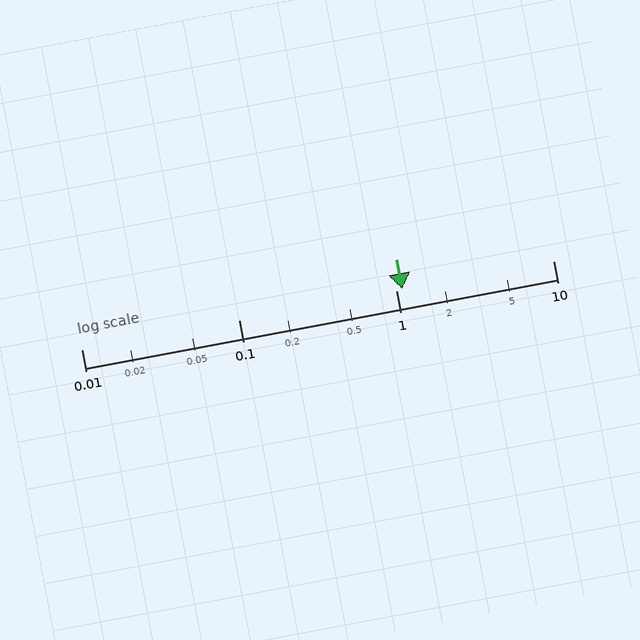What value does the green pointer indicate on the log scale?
The pointer indicates approximately 1.1.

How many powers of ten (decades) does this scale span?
The scale spans 3 decades, from 0.01 to 10.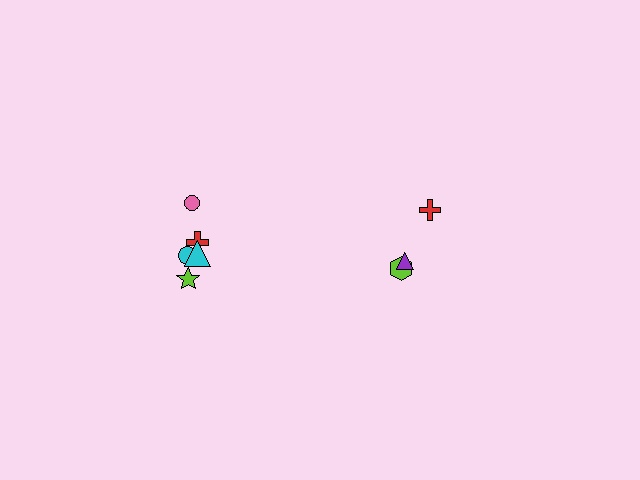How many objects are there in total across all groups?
There are 8 objects.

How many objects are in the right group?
There are 3 objects.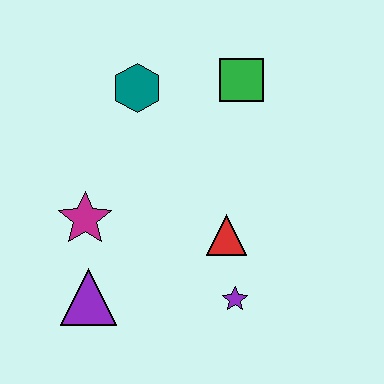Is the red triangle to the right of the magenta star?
Yes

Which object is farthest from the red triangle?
The teal hexagon is farthest from the red triangle.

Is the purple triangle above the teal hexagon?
No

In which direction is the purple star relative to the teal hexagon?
The purple star is below the teal hexagon.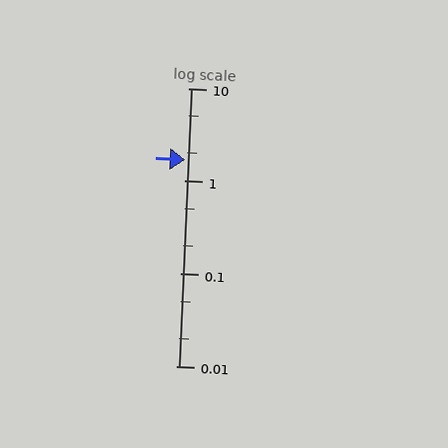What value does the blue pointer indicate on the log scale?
The pointer indicates approximately 1.7.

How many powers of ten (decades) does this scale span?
The scale spans 3 decades, from 0.01 to 10.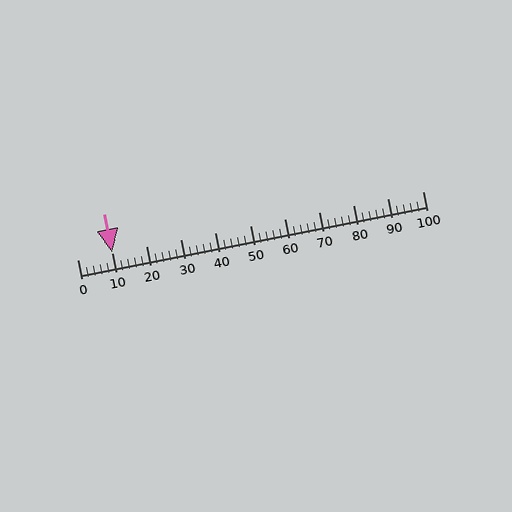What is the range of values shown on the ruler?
The ruler shows values from 0 to 100.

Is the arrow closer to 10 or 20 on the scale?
The arrow is closer to 10.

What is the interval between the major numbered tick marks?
The major tick marks are spaced 10 units apart.